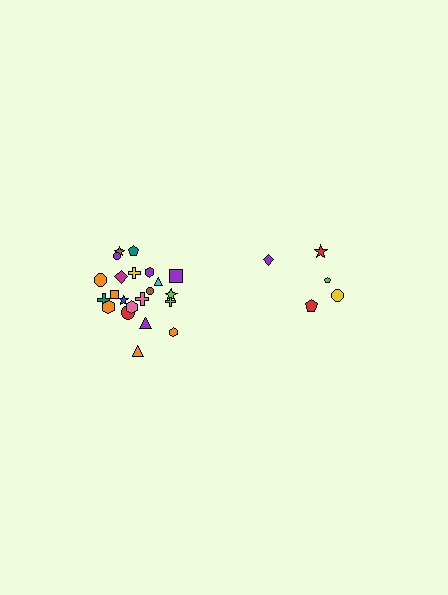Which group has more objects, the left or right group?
The left group.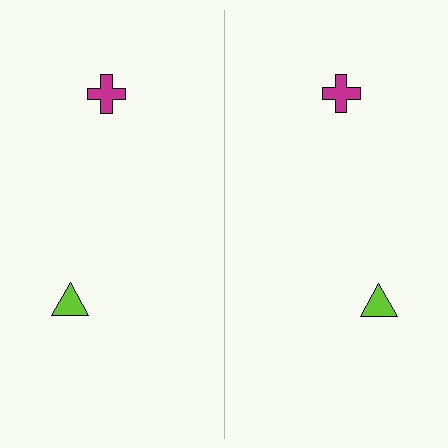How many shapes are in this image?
There are 4 shapes in this image.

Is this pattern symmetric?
Yes, this pattern has bilateral (reflection) symmetry.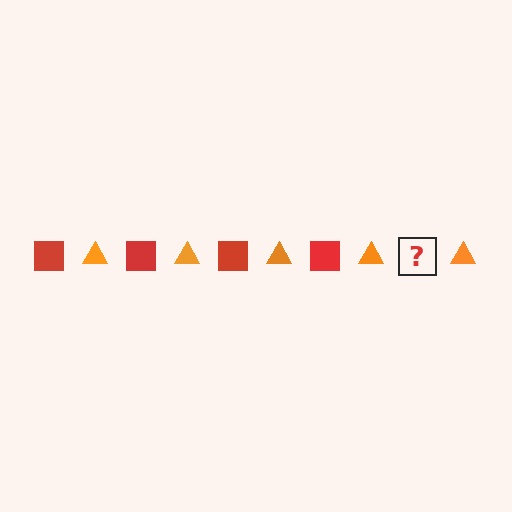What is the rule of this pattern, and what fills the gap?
The rule is that the pattern alternates between red square and orange triangle. The gap should be filled with a red square.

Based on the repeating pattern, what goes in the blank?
The blank should be a red square.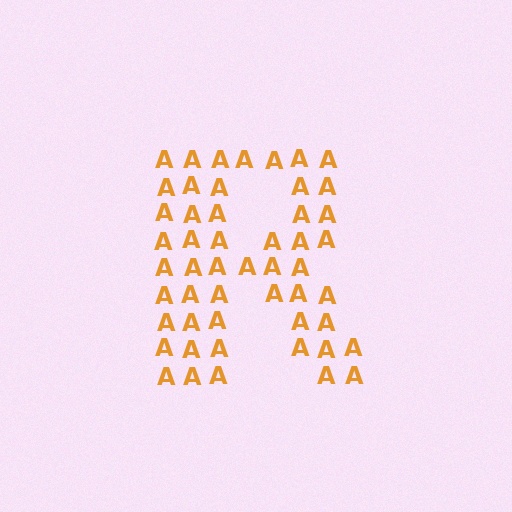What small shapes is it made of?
It is made of small letter A's.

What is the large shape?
The large shape is the letter R.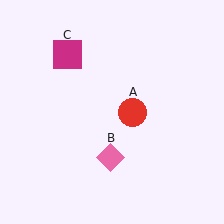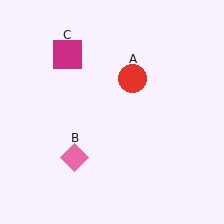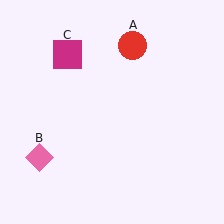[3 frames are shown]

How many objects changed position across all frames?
2 objects changed position: red circle (object A), pink diamond (object B).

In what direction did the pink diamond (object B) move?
The pink diamond (object B) moved left.